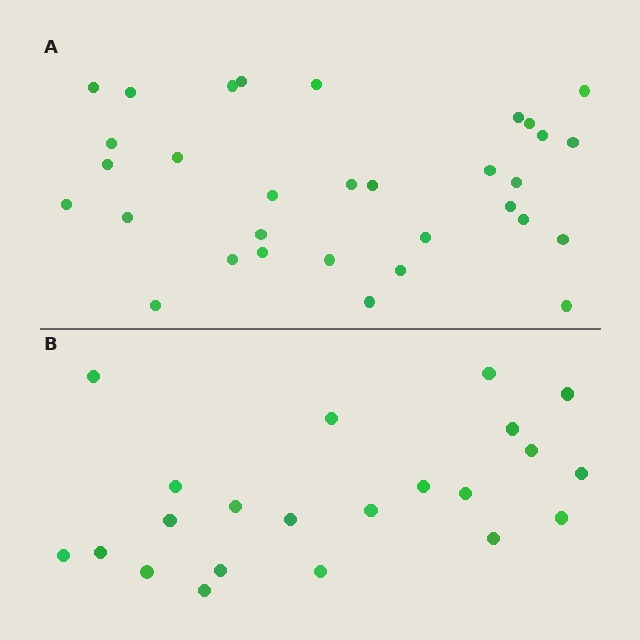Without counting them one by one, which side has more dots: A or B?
Region A (the top region) has more dots.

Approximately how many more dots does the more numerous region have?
Region A has roughly 10 or so more dots than region B.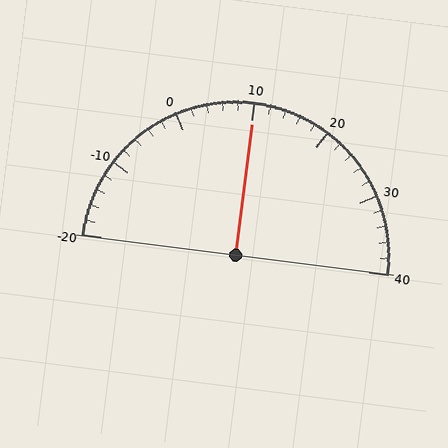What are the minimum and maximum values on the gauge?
The gauge ranges from -20 to 40.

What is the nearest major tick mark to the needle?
The nearest major tick mark is 10.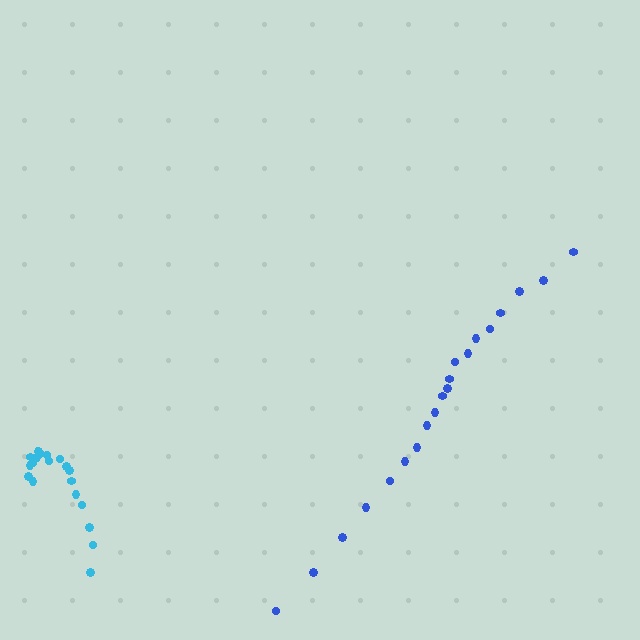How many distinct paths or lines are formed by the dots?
There are 2 distinct paths.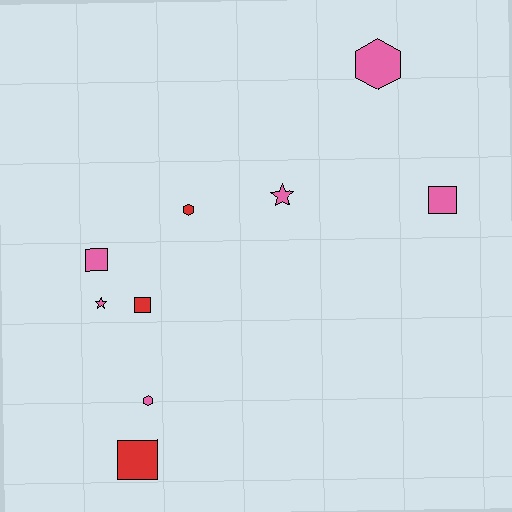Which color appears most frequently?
Pink, with 6 objects.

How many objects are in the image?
There are 9 objects.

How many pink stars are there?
There are 2 pink stars.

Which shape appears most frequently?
Square, with 4 objects.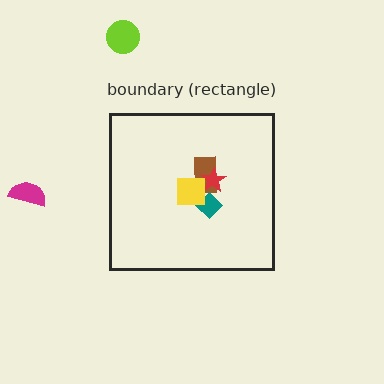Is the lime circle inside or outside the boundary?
Outside.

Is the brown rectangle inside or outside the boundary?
Inside.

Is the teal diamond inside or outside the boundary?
Inside.